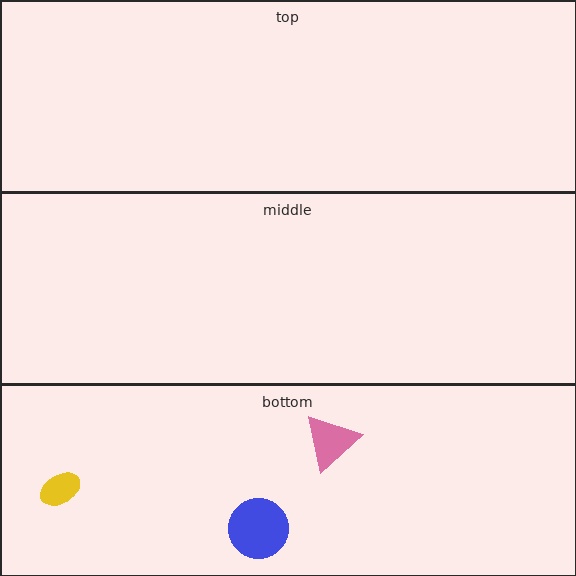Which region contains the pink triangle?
The bottom region.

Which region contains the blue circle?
The bottom region.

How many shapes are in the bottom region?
3.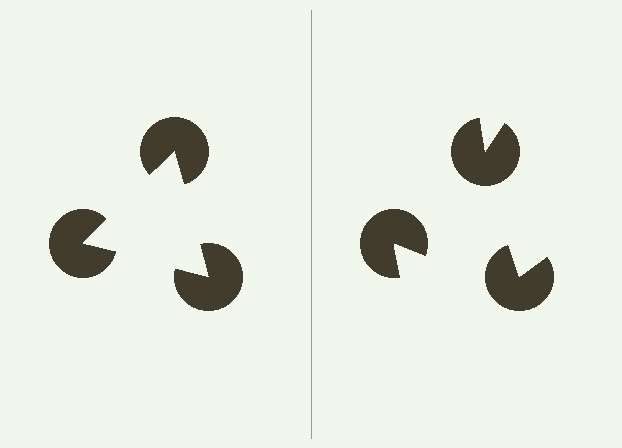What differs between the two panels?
The pac-man discs are positioned identically on both sides; only the wedge orientations differ. On the left they align to a triangle; on the right they are misaligned.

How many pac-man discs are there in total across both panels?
6 — 3 on each side.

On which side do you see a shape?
An illusory triangle appears on the left side. On the right side the wedge cuts are rotated, so no coherent shape forms.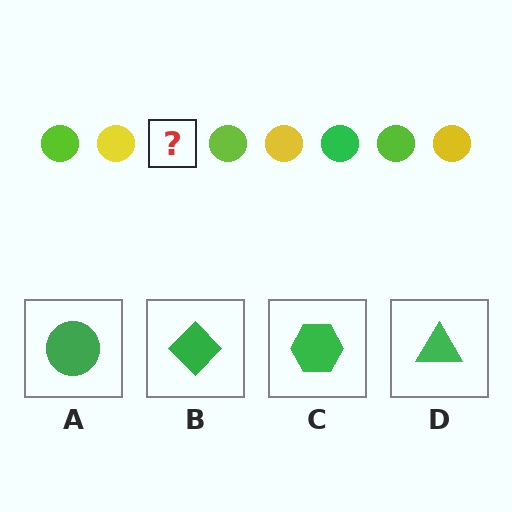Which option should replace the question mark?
Option A.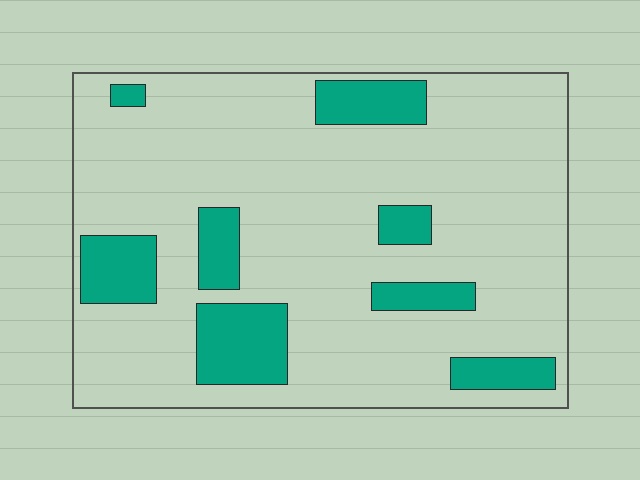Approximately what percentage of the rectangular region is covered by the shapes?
Approximately 20%.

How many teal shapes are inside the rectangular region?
8.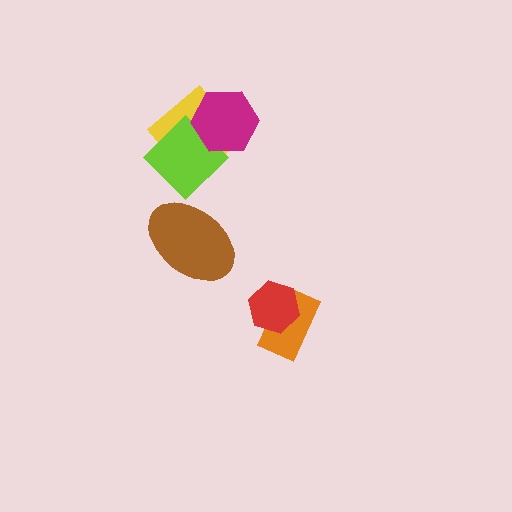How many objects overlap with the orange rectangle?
1 object overlaps with the orange rectangle.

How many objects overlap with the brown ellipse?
0 objects overlap with the brown ellipse.